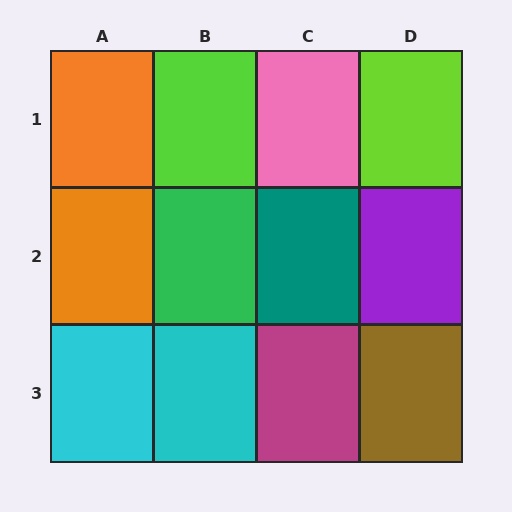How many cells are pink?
1 cell is pink.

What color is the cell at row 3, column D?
Brown.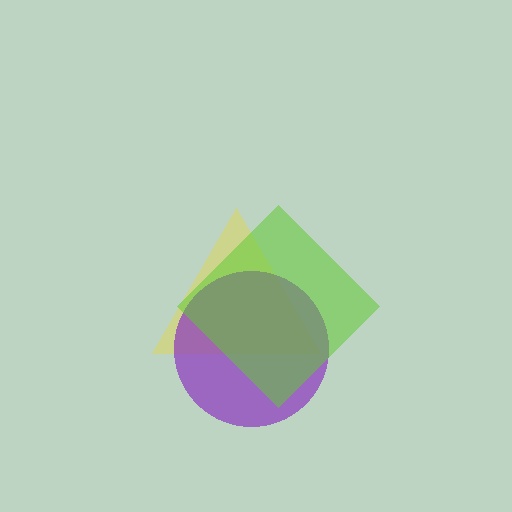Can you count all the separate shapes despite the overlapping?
Yes, there are 3 separate shapes.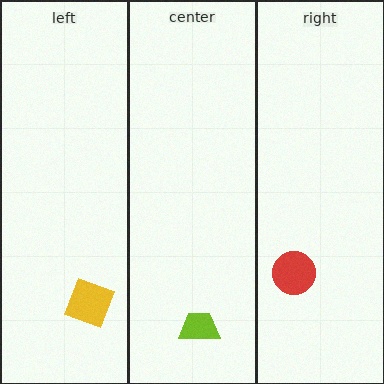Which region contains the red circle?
The right region.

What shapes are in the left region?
The yellow square.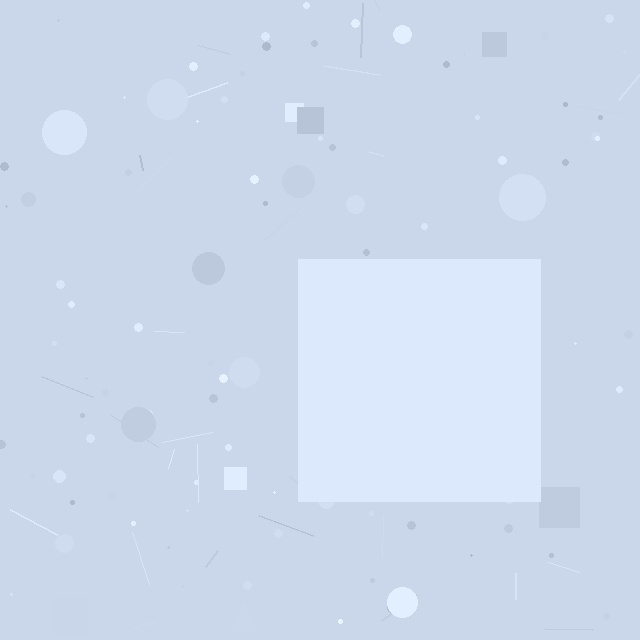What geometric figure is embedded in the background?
A square is embedded in the background.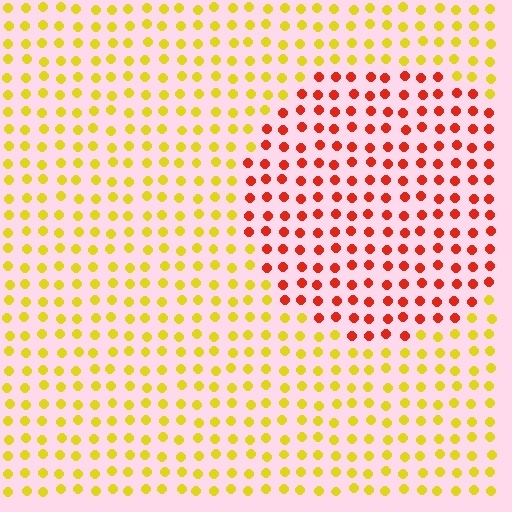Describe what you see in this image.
The image is filled with small yellow elements in a uniform arrangement. A circle-shaped region is visible where the elements are tinted to a slightly different hue, forming a subtle color boundary.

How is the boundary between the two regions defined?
The boundary is defined purely by a slight shift in hue (about 53 degrees). Spacing, size, and orientation are identical on both sides.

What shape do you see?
I see a circle.